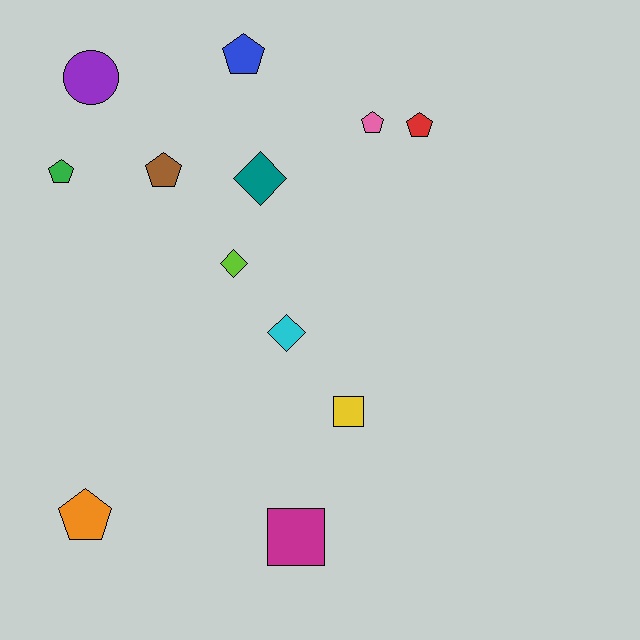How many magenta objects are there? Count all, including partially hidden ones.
There is 1 magenta object.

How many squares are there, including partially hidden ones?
There are 2 squares.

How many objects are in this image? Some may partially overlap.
There are 12 objects.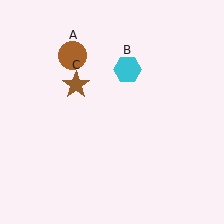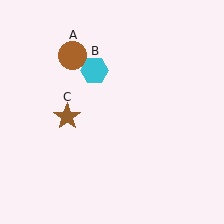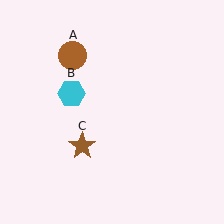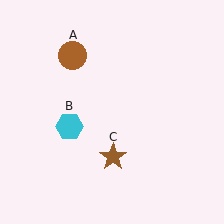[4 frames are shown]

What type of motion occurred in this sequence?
The cyan hexagon (object B), brown star (object C) rotated counterclockwise around the center of the scene.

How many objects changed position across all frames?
2 objects changed position: cyan hexagon (object B), brown star (object C).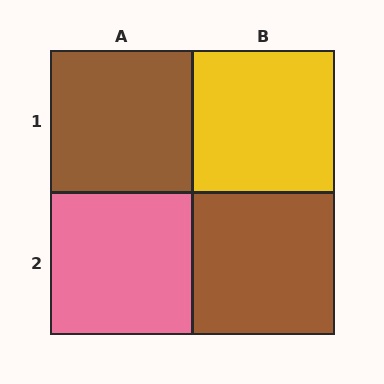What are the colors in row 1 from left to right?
Brown, yellow.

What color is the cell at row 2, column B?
Brown.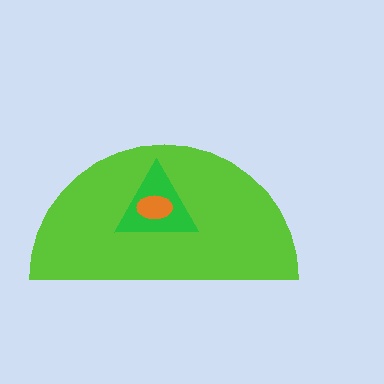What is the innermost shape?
The orange ellipse.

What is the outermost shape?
The lime semicircle.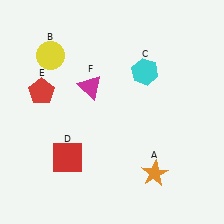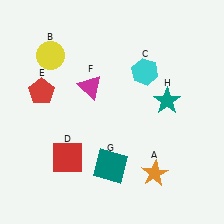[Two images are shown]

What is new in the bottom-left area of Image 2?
A teal square (G) was added in the bottom-left area of Image 2.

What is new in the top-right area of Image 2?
A teal star (H) was added in the top-right area of Image 2.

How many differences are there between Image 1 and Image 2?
There are 2 differences between the two images.